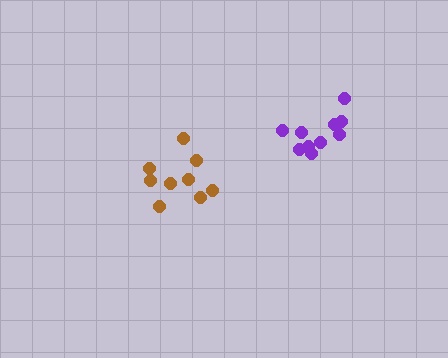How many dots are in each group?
Group 1: 11 dots, Group 2: 9 dots (20 total).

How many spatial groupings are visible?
There are 2 spatial groupings.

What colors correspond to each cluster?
The clusters are colored: purple, brown.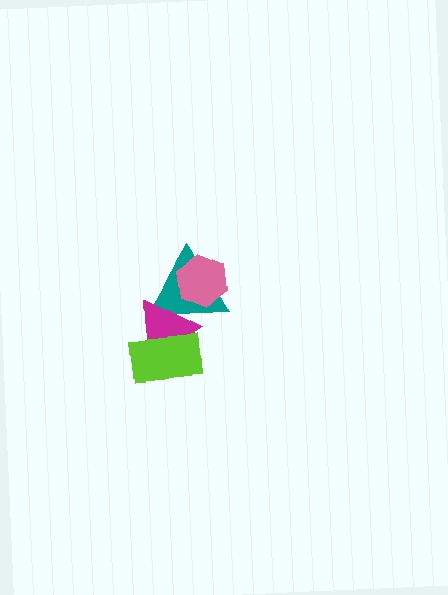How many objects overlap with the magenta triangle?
2 objects overlap with the magenta triangle.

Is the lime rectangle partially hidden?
No, no other shape covers it.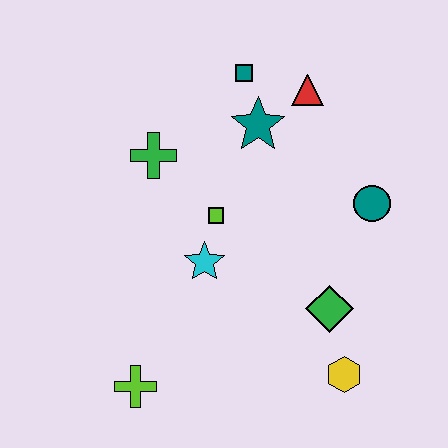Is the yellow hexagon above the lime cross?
Yes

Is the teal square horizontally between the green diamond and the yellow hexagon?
No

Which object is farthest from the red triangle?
The lime cross is farthest from the red triangle.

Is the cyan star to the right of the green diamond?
No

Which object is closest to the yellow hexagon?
The green diamond is closest to the yellow hexagon.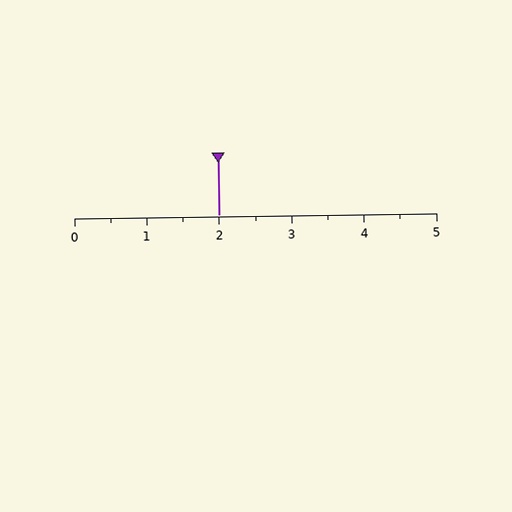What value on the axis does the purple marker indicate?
The marker indicates approximately 2.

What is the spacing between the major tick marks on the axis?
The major ticks are spaced 1 apart.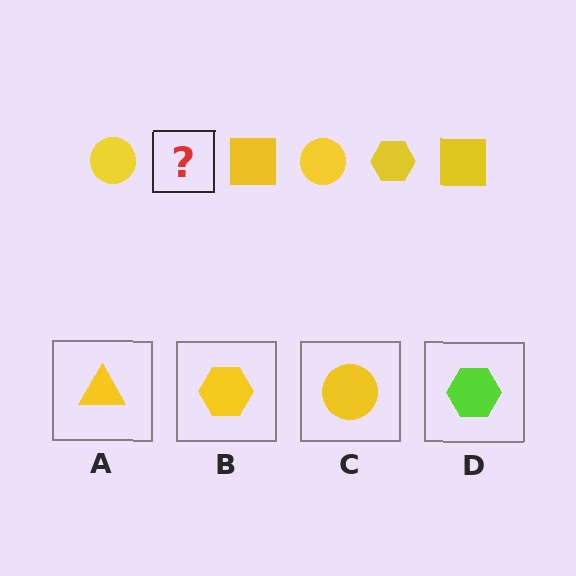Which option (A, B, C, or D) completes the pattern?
B.